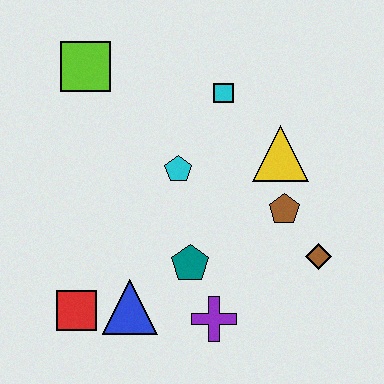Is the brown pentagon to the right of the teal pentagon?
Yes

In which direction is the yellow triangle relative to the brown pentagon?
The yellow triangle is above the brown pentagon.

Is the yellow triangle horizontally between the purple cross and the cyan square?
No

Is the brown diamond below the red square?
No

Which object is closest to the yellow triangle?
The brown pentagon is closest to the yellow triangle.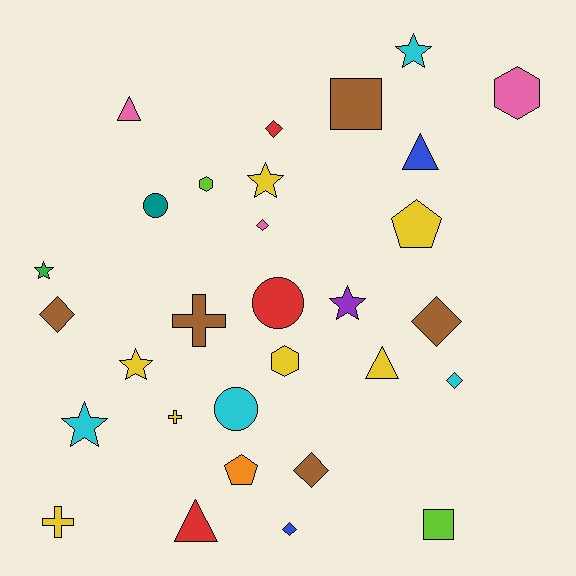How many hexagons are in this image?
There are 3 hexagons.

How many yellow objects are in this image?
There are 7 yellow objects.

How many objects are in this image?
There are 30 objects.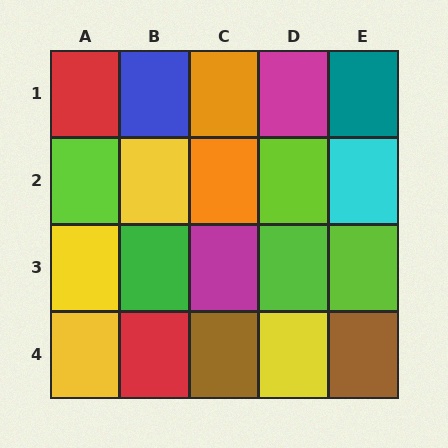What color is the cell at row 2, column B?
Yellow.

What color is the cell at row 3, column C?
Magenta.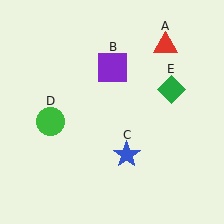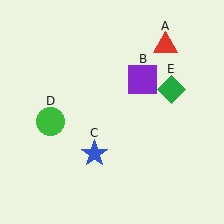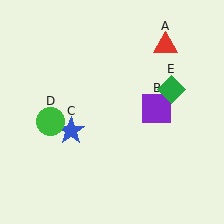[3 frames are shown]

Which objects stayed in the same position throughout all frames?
Red triangle (object A) and green circle (object D) and green diamond (object E) remained stationary.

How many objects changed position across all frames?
2 objects changed position: purple square (object B), blue star (object C).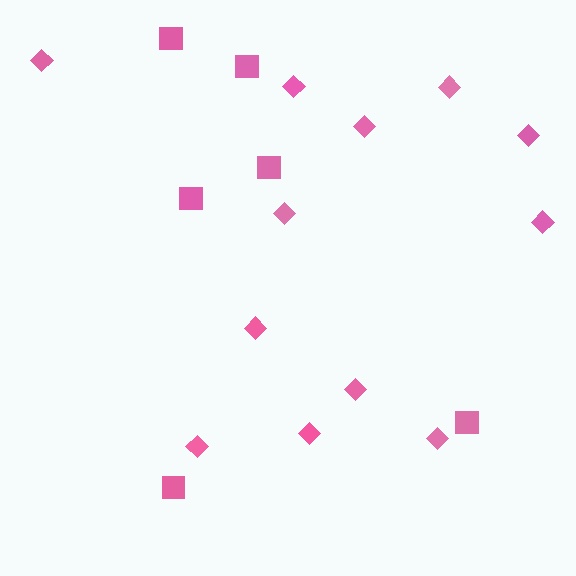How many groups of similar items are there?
There are 2 groups: one group of diamonds (12) and one group of squares (6).